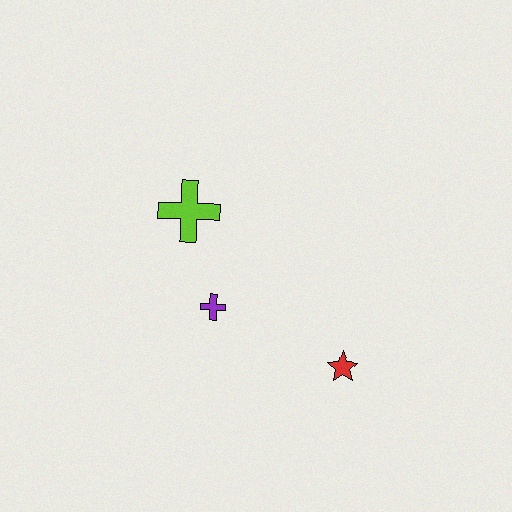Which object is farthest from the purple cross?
The red star is farthest from the purple cross.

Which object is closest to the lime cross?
The purple cross is closest to the lime cross.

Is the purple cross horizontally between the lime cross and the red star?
Yes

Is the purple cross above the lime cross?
No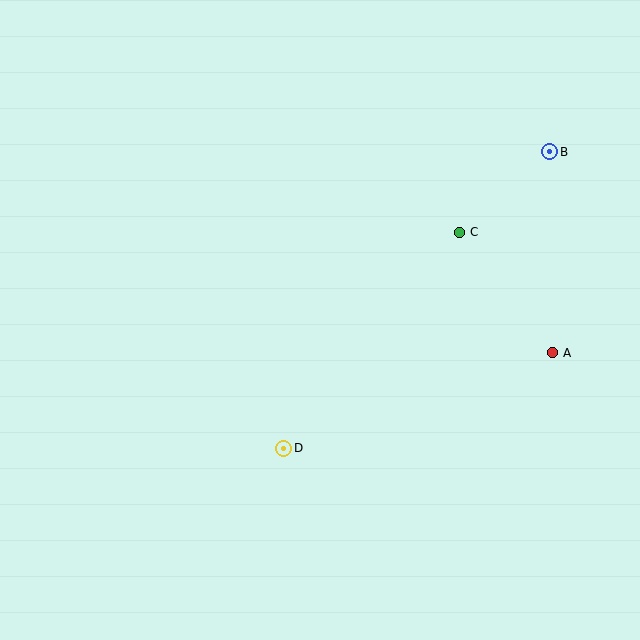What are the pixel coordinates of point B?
Point B is at (550, 152).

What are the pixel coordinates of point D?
Point D is at (284, 448).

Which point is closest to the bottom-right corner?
Point A is closest to the bottom-right corner.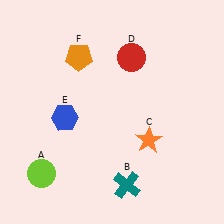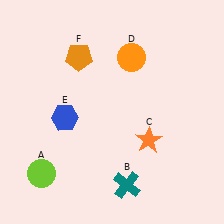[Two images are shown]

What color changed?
The circle (D) changed from red in Image 1 to orange in Image 2.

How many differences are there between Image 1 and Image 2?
There is 1 difference between the two images.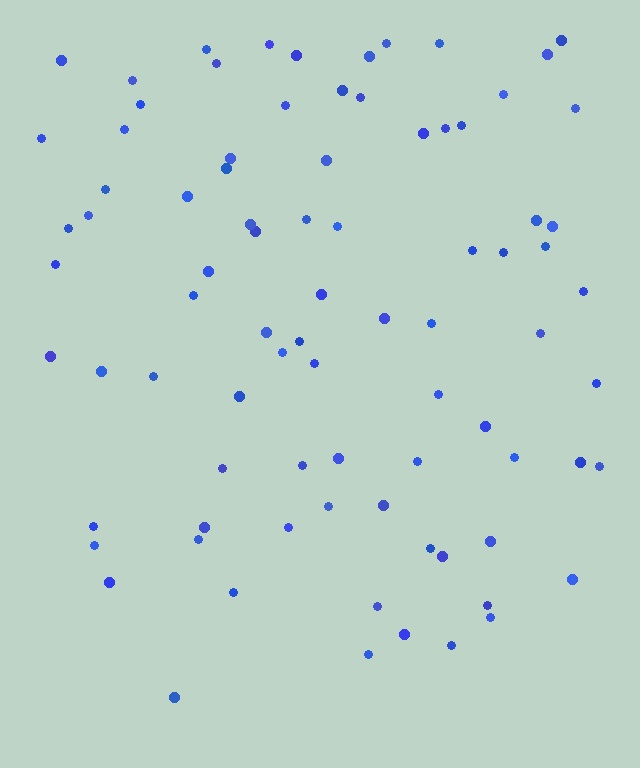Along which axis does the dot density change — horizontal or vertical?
Vertical.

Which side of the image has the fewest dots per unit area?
The bottom.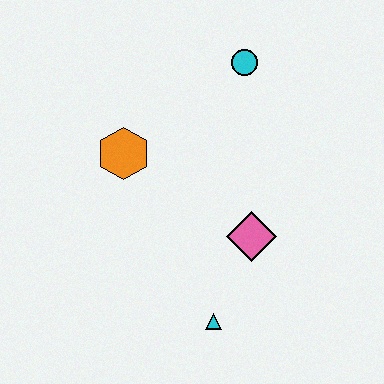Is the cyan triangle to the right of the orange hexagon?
Yes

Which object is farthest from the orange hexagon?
The cyan triangle is farthest from the orange hexagon.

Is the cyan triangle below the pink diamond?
Yes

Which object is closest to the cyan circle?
The orange hexagon is closest to the cyan circle.